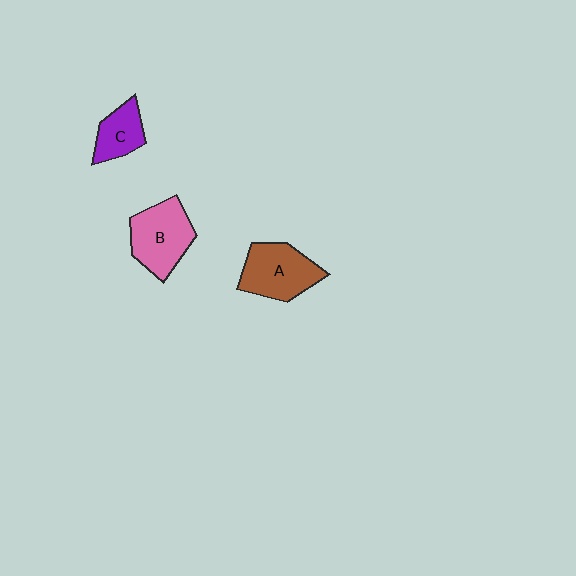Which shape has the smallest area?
Shape C (purple).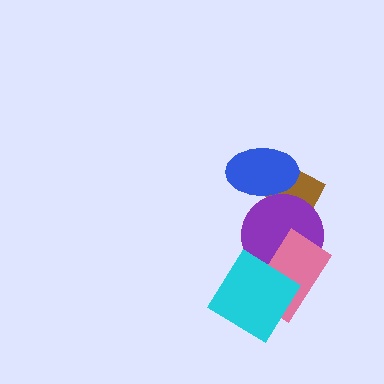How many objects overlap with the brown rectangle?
2 objects overlap with the brown rectangle.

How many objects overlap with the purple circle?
4 objects overlap with the purple circle.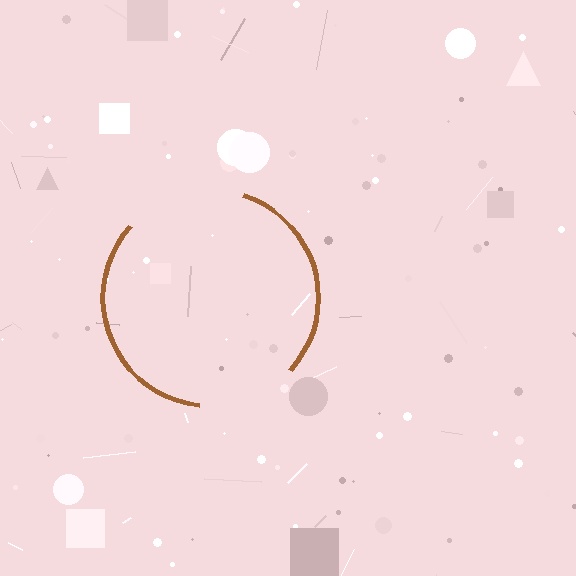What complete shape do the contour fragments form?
The contour fragments form a circle.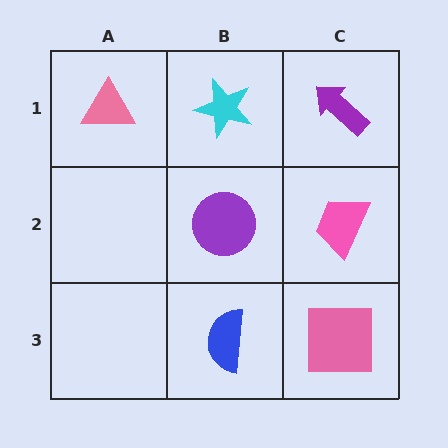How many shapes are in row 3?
2 shapes.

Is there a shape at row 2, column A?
No, that cell is empty.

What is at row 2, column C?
A pink trapezoid.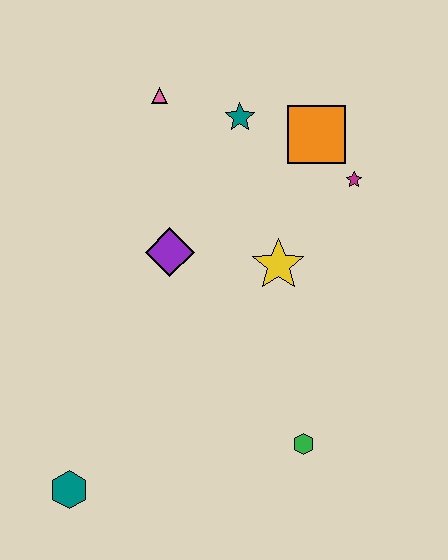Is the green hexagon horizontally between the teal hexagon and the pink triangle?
No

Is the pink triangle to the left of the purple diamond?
Yes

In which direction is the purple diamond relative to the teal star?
The purple diamond is below the teal star.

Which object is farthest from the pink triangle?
The teal hexagon is farthest from the pink triangle.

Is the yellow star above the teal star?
No